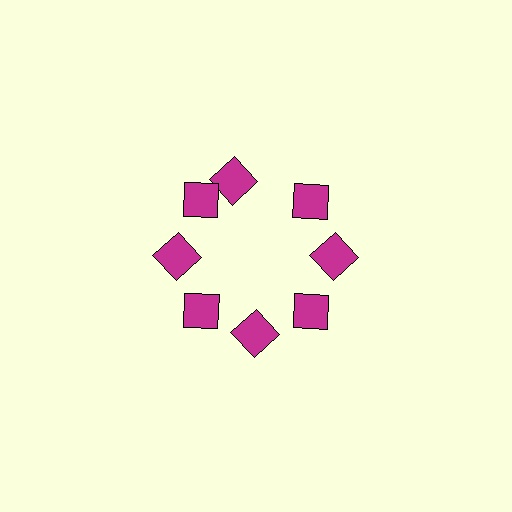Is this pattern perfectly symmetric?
No. The 8 magenta squares are arranged in a ring, but one element near the 12 o'clock position is rotated out of alignment along the ring, breaking the 8-fold rotational symmetry.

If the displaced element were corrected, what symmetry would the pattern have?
It would have 8-fold rotational symmetry — the pattern would map onto itself every 45 degrees.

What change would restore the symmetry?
The symmetry would be restored by rotating it back into even spacing with its neighbors so that all 8 squares sit at equal angles and equal distance from the center.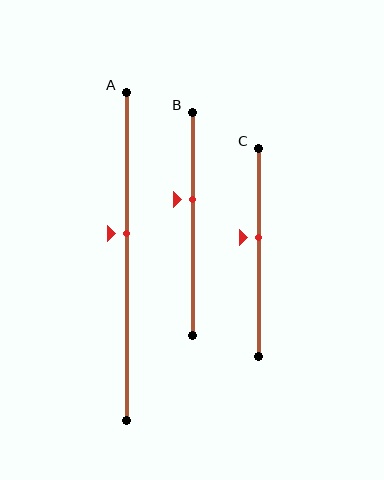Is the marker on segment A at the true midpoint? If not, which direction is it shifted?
No, the marker on segment A is shifted upward by about 7% of the segment length.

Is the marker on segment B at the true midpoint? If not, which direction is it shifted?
No, the marker on segment B is shifted upward by about 11% of the segment length.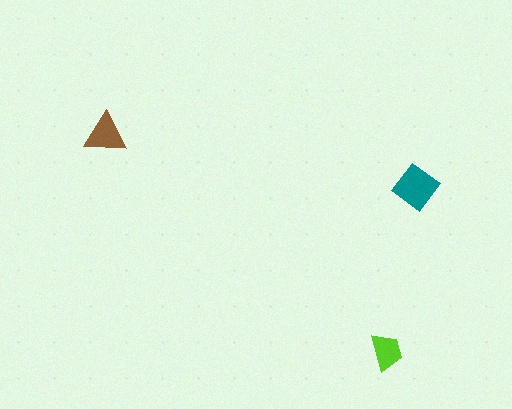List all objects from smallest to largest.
The lime trapezoid, the brown triangle, the teal diamond.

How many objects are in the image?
There are 3 objects in the image.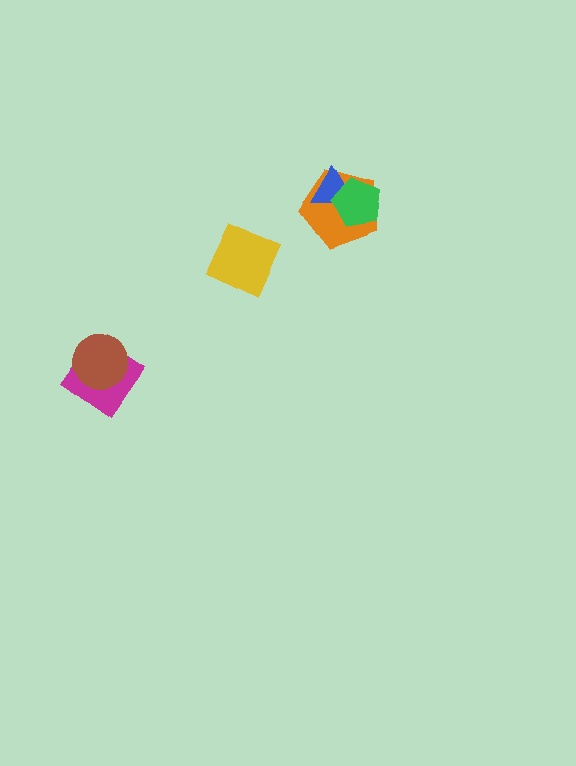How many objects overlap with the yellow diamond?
0 objects overlap with the yellow diamond.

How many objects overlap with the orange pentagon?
2 objects overlap with the orange pentagon.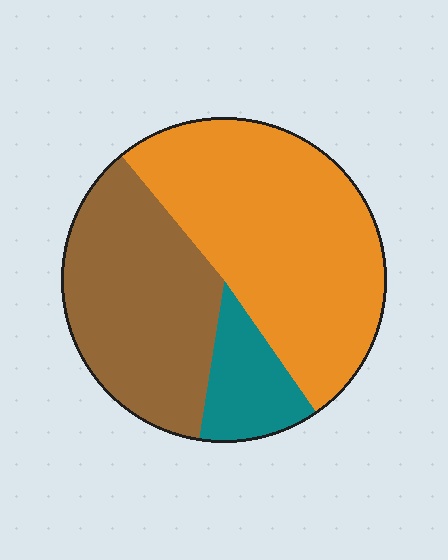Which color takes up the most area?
Orange, at roughly 50%.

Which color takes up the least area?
Teal, at roughly 10%.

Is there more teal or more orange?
Orange.